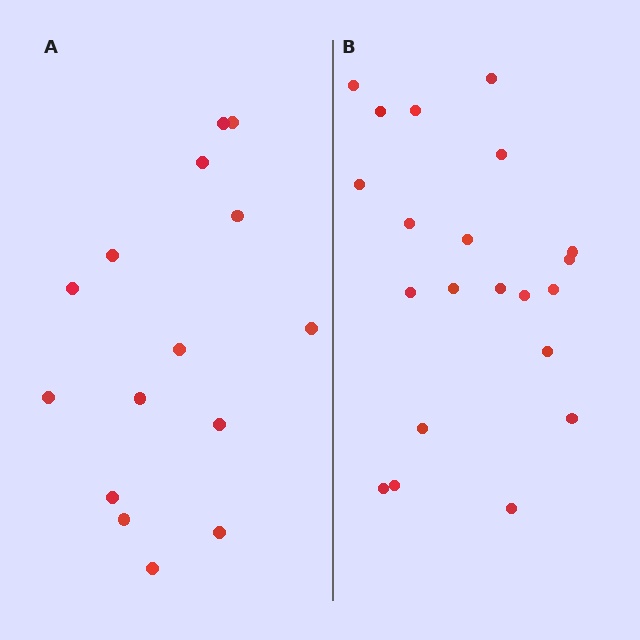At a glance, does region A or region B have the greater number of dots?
Region B (the right region) has more dots.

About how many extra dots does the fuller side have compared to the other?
Region B has about 6 more dots than region A.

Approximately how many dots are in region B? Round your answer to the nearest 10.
About 20 dots. (The exact count is 21, which rounds to 20.)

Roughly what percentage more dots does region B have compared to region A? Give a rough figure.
About 40% more.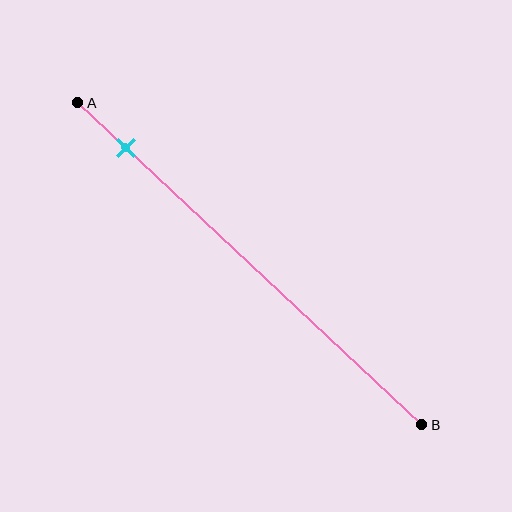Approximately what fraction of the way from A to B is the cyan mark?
The cyan mark is approximately 15% of the way from A to B.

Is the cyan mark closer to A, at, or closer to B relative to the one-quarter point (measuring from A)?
The cyan mark is closer to point A than the one-quarter point of segment AB.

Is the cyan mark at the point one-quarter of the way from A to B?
No, the mark is at about 15% from A, not at the 25% one-quarter point.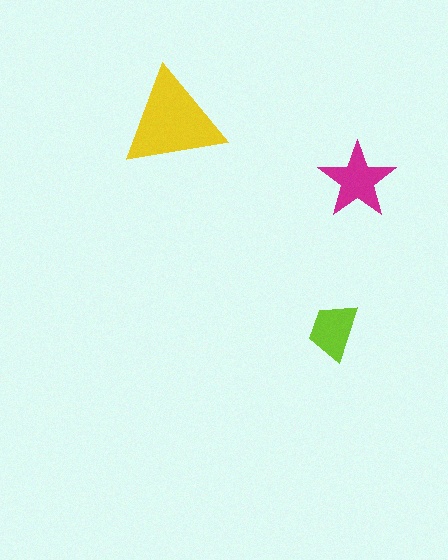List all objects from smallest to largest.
The lime trapezoid, the magenta star, the yellow triangle.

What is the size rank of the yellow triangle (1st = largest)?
1st.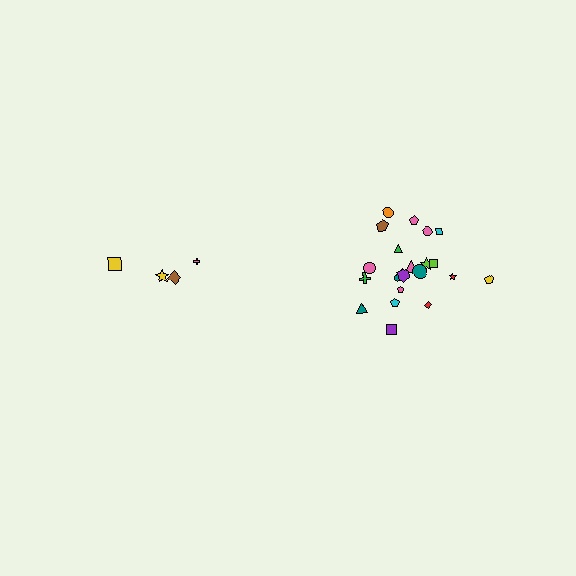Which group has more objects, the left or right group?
The right group.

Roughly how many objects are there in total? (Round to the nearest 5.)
Roughly 25 objects in total.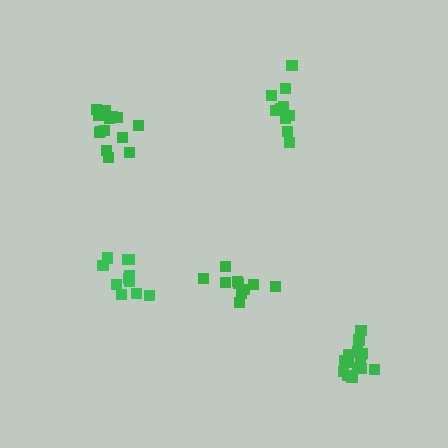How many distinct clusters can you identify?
There are 5 distinct clusters.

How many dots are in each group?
Group 1: 10 dots, Group 2: 15 dots, Group 3: 10 dots, Group 4: 11 dots, Group 5: 15 dots (61 total).